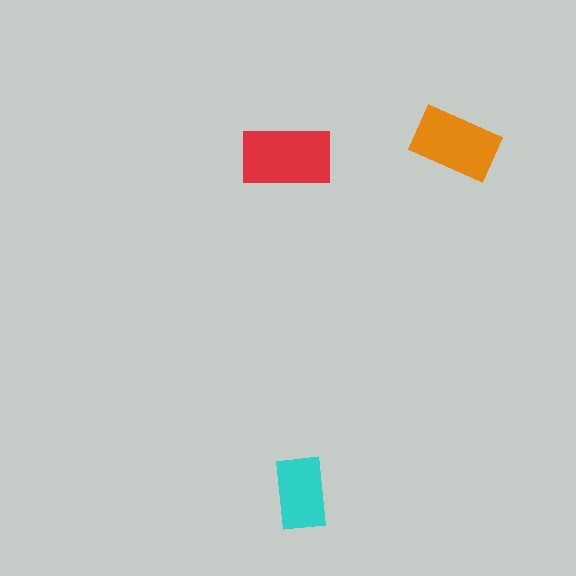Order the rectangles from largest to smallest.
the red one, the orange one, the cyan one.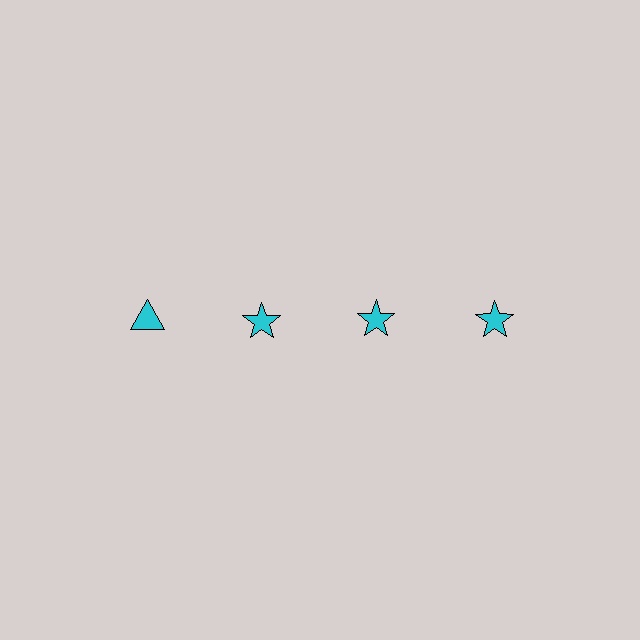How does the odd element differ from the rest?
It has a different shape: triangle instead of star.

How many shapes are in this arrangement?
There are 4 shapes arranged in a grid pattern.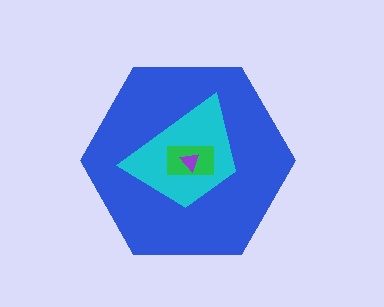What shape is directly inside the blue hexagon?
The cyan trapezoid.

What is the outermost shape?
The blue hexagon.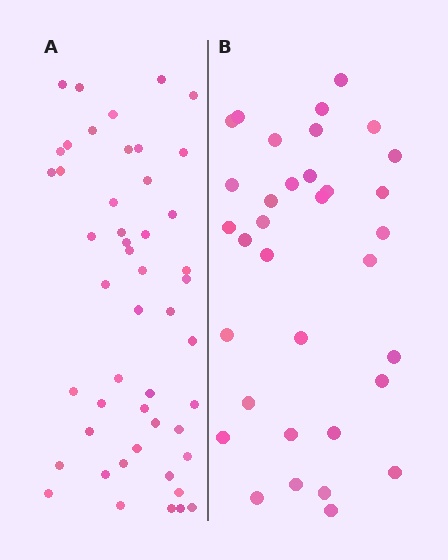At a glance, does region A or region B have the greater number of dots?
Region A (the left region) has more dots.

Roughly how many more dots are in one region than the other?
Region A has approximately 15 more dots than region B.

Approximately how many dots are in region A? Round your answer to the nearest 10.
About 50 dots. (The exact count is 49, which rounds to 50.)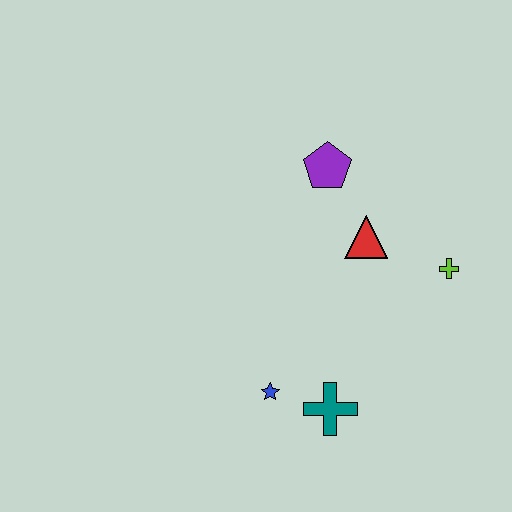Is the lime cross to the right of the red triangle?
Yes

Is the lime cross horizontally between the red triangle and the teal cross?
No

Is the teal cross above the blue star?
No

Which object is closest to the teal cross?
The blue star is closest to the teal cross.